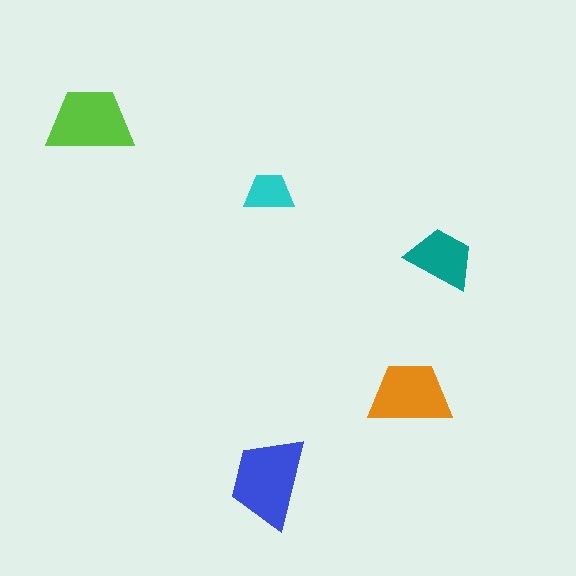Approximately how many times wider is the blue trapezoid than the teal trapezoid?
About 1.5 times wider.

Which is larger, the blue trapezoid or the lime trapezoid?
The blue one.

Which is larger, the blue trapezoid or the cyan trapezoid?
The blue one.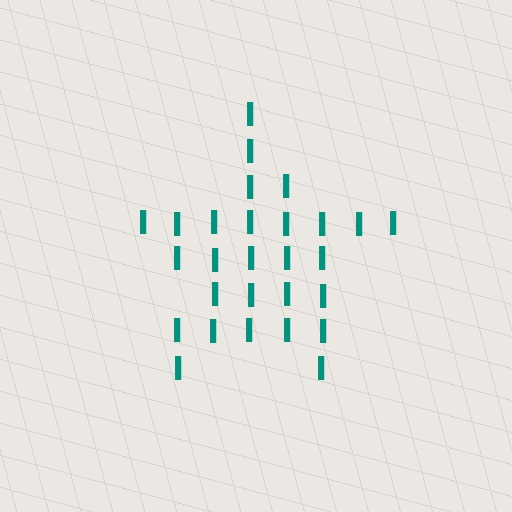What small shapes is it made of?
It is made of small letter I's.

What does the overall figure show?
The overall figure shows a star.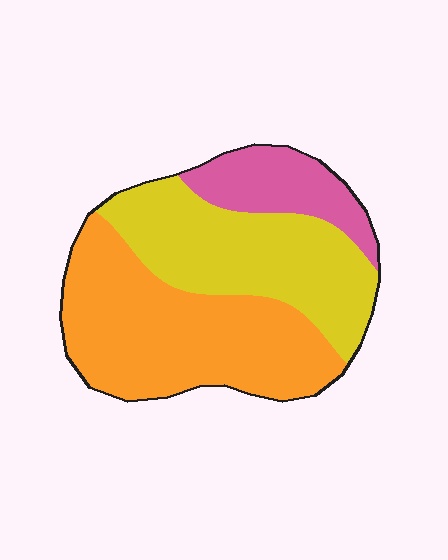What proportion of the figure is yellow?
Yellow takes up between a quarter and a half of the figure.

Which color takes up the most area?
Orange, at roughly 45%.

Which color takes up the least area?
Pink, at roughly 15%.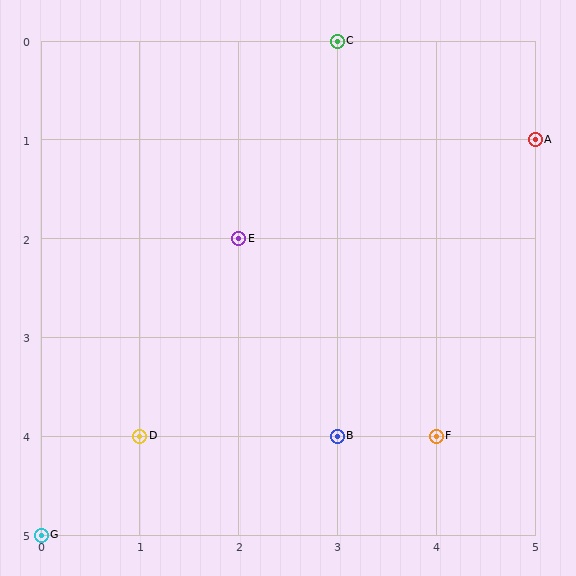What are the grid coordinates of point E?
Point E is at grid coordinates (2, 2).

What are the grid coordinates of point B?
Point B is at grid coordinates (3, 4).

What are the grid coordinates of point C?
Point C is at grid coordinates (3, 0).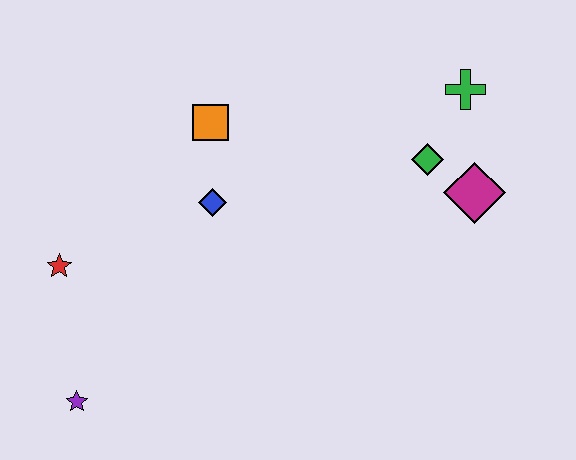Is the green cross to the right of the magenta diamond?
No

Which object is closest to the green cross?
The green diamond is closest to the green cross.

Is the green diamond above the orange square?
No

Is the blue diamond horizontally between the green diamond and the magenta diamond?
No